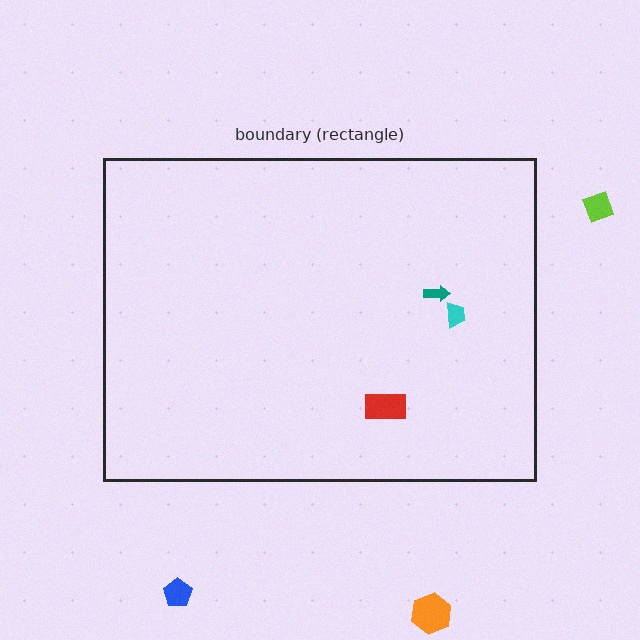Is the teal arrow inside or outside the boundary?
Inside.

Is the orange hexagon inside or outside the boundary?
Outside.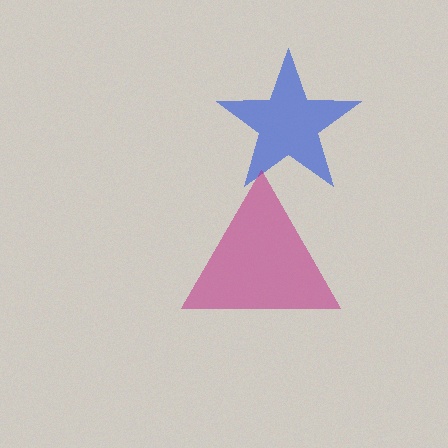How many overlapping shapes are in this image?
There are 2 overlapping shapes in the image.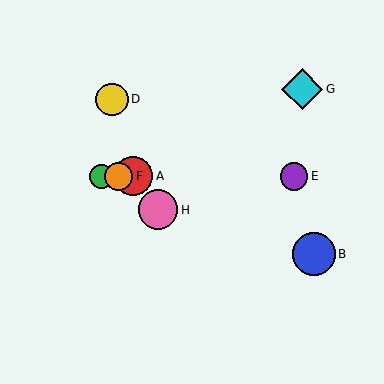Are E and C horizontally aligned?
Yes, both are at y≈176.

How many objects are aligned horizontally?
4 objects (A, C, E, F) are aligned horizontally.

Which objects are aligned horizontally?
Objects A, C, E, F are aligned horizontally.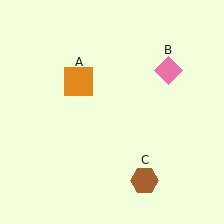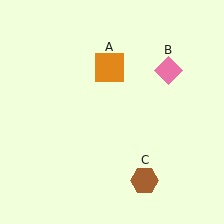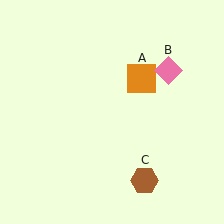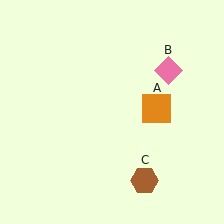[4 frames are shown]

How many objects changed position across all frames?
1 object changed position: orange square (object A).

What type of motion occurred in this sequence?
The orange square (object A) rotated clockwise around the center of the scene.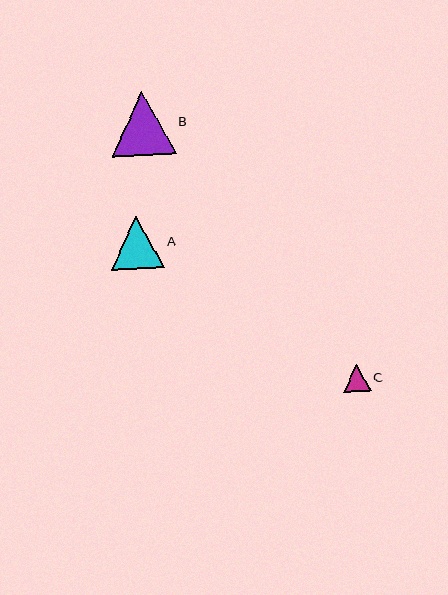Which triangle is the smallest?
Triangle C is the smallest with a size of approximately 28 pixels.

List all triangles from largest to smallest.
From largest to smallest: B, A, C.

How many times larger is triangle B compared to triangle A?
Triangle B is approximately 1.2 times the size of triangle A.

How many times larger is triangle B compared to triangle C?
Triangle B is approximately 2.3 times the size of triangle C.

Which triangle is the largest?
Triangle B is the largest with a size of approximately 65 pixels.